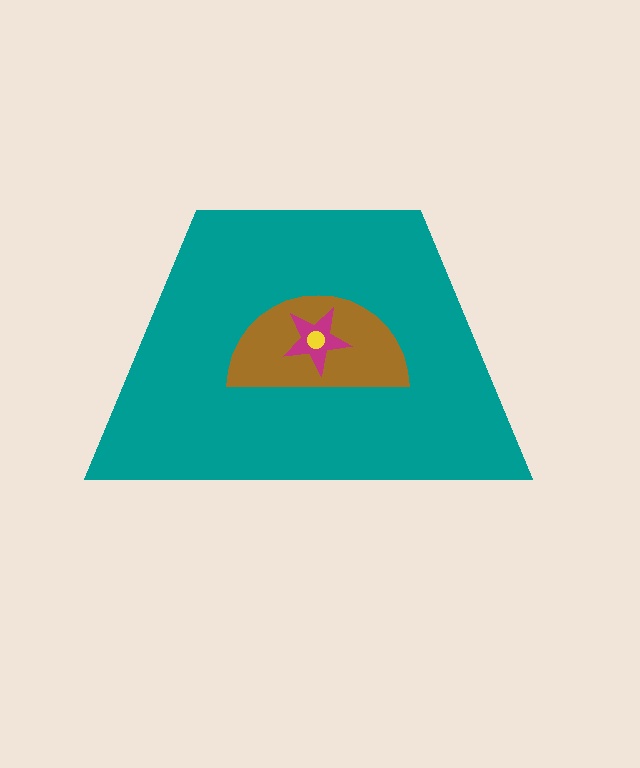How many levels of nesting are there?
4.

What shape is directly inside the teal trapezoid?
The brown semicircle.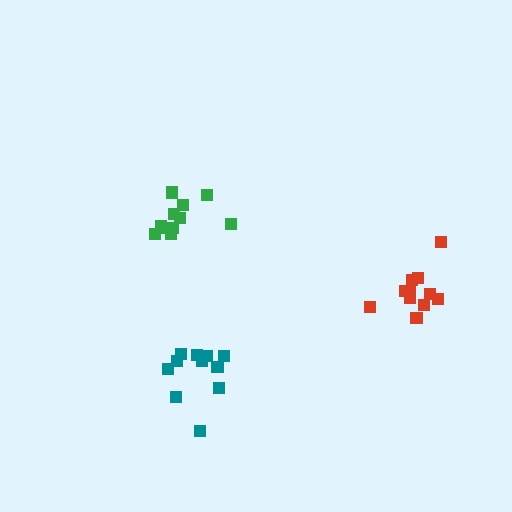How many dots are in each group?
Group 1: 11 dots, Group 2: 11 dots, Group 3: 11 dots (33 total).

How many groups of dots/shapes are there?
There are 3 groups.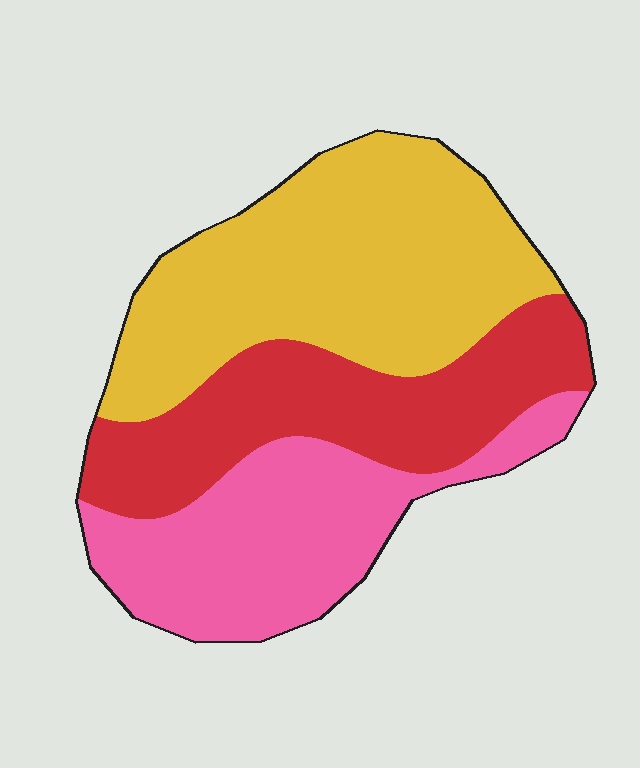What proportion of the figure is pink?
Pink covers roughly 30% of the figure.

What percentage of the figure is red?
Red covers around 30% of the figure.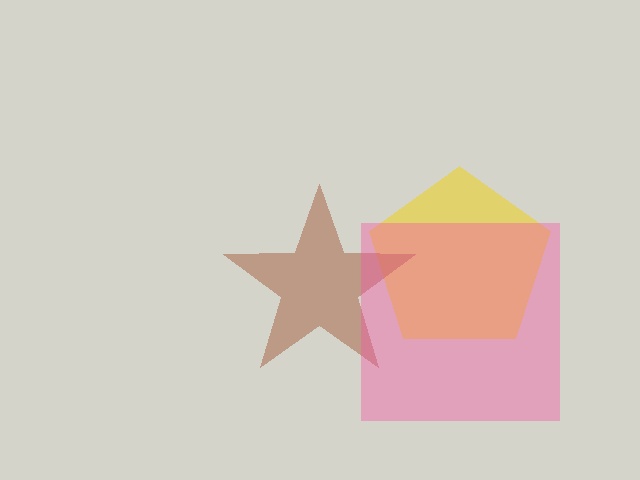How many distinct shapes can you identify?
There are 3 distinct shapes: a yellow pentagon, a brown star, a pink square.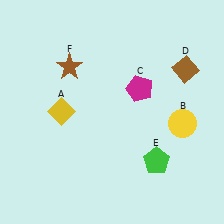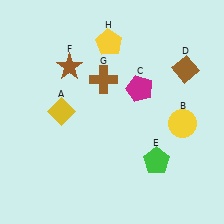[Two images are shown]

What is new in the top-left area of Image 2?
A brown cross (G) was added in the top-left area of Image 2.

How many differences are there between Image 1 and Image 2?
There are 2 differences between the two images.